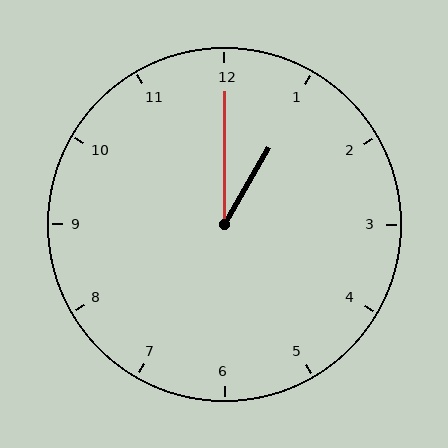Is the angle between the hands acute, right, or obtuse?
It is acute.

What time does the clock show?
1:00.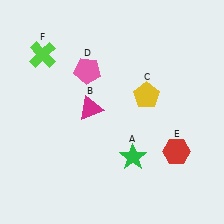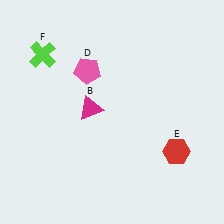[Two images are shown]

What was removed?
The yellow pentagon (C), the green star (A) were removed in Image 2.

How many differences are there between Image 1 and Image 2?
There are 2 differences between the two images.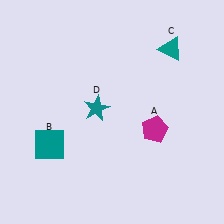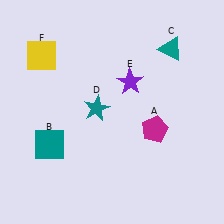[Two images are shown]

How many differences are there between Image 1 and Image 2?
There are 2 differences between the two images.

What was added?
A purple star (E), a yellow square (F) were added in Image 2.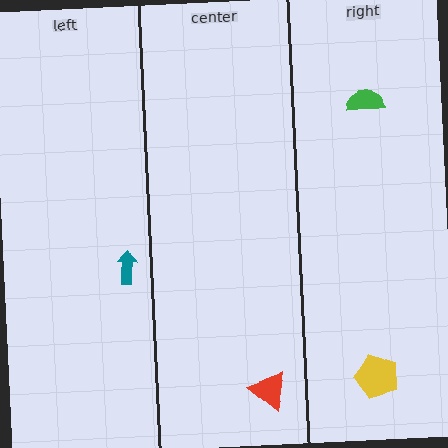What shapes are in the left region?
The teal arrow.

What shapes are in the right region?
The green semicircle, the yellow pentagon.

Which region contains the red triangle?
The center region.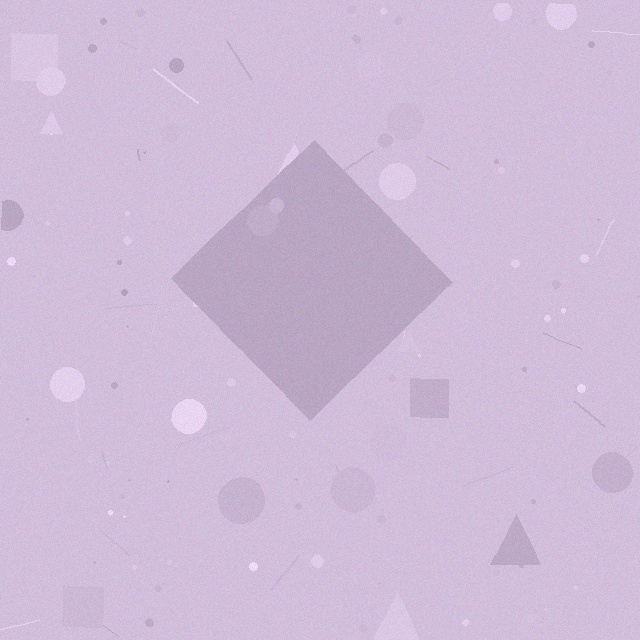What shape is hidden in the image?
A diamond is hidden in the image.